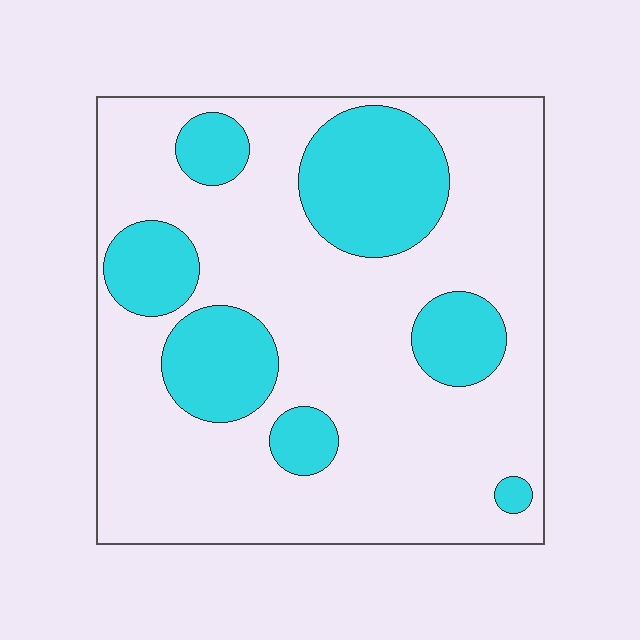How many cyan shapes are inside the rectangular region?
7.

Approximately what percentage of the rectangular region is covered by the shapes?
Approximately 25%.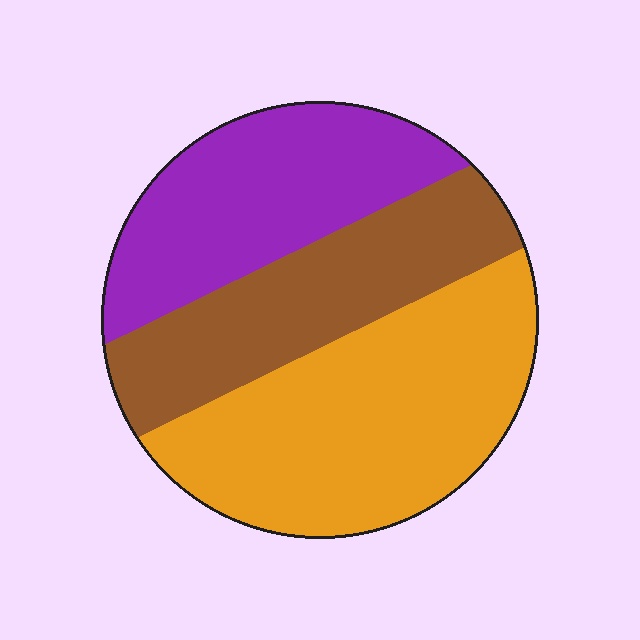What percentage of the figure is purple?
Purple takes up between a sixth and a third of the figure.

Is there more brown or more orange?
Orange.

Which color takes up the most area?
Orange, at roughly 45%.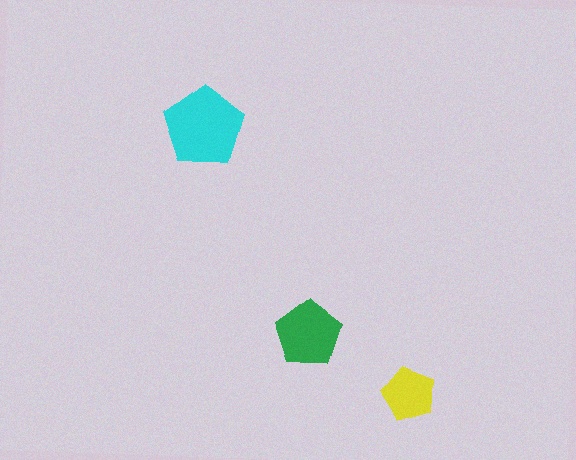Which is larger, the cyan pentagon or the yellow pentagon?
The cyan one.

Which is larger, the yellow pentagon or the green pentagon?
The green one.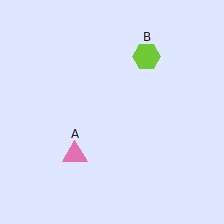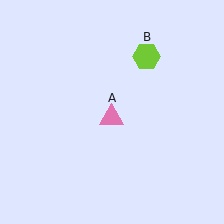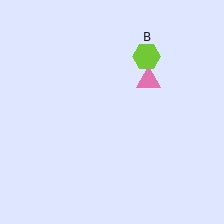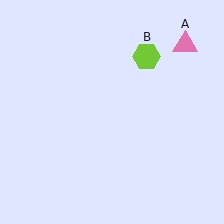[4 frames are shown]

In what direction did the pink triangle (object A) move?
The pink triangle (object A) moved up and to the right.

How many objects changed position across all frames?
1 object changed position: pink triangle (object A).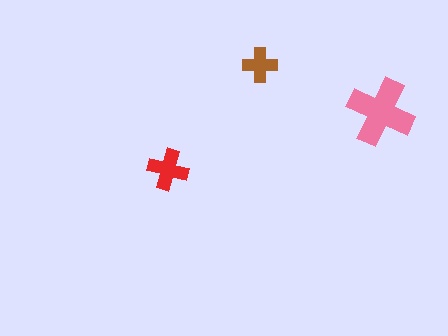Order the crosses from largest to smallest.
the pink one, the red one, the brown one.